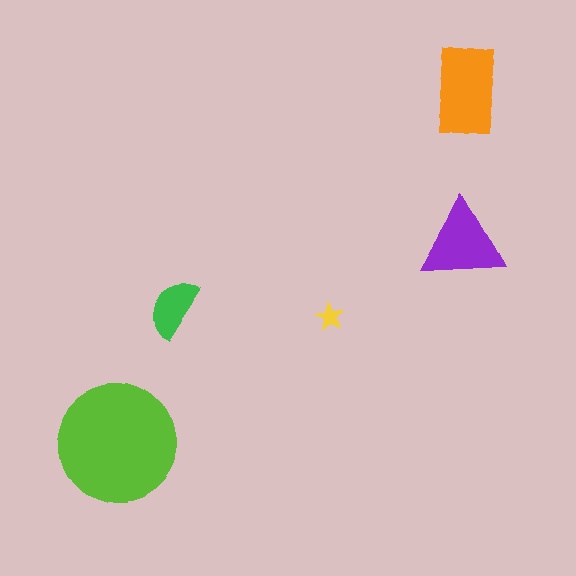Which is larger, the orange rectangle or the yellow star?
The orange rectangle.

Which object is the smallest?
The yellow star.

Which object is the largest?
The lime circle.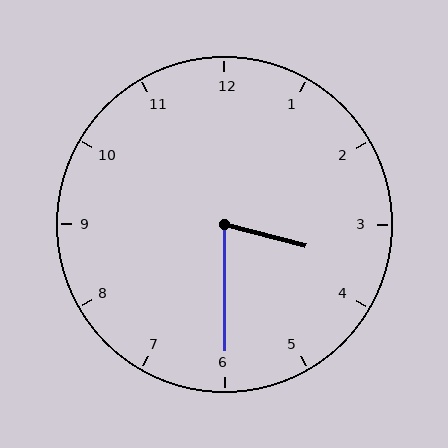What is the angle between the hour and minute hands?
Approximately 75 degrees.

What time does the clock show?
3:30.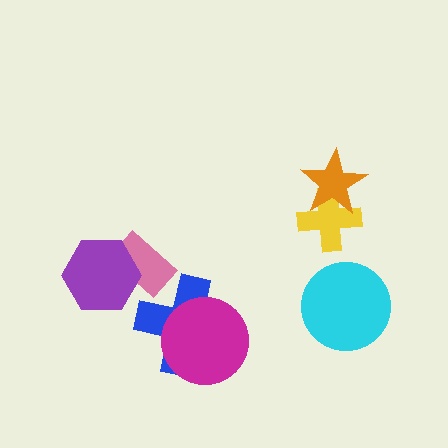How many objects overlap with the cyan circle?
0 objects overlap with the cyan circle.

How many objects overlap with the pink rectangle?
1 object overlaps with the pink rectangle.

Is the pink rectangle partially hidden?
Yes, it is partially covered by another shape.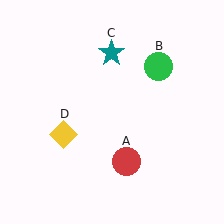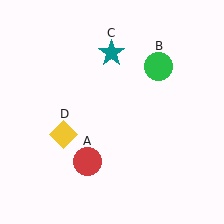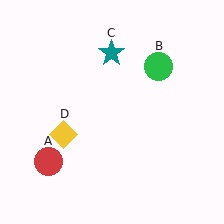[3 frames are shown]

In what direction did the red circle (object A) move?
The red circle (object A) moved left.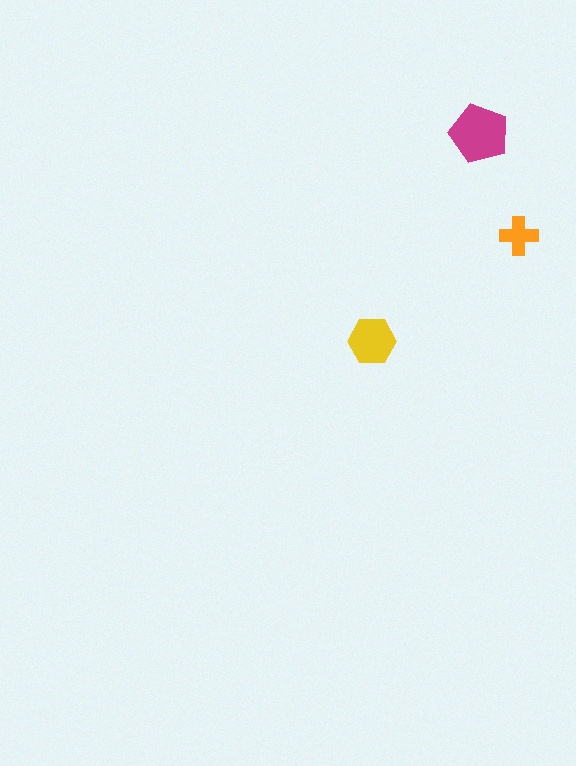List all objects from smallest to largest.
The orange cross, the yellow hexagon, the magenta pentagon.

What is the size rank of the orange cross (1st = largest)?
3rd.